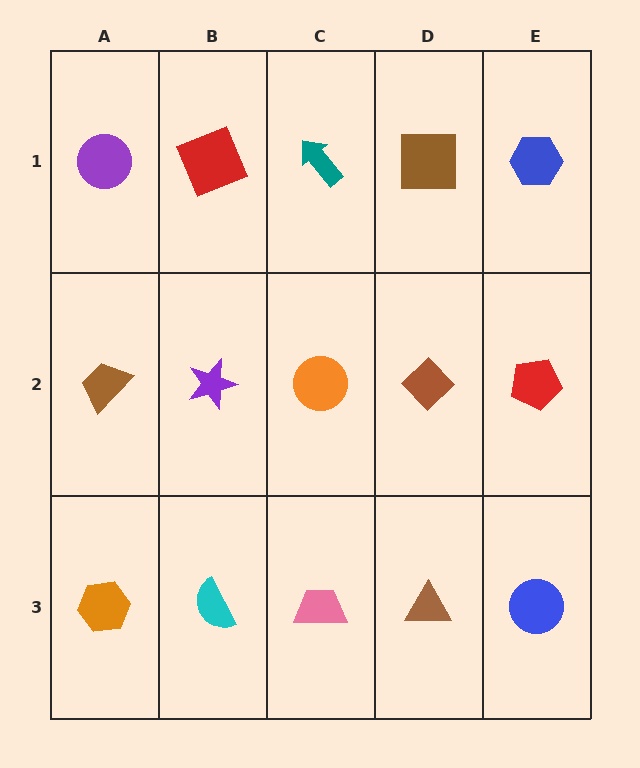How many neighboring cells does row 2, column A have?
3.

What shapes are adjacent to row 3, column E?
A red pentagon (row 2, column E), a brown triangle (row 3, column D).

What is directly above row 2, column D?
A brown square.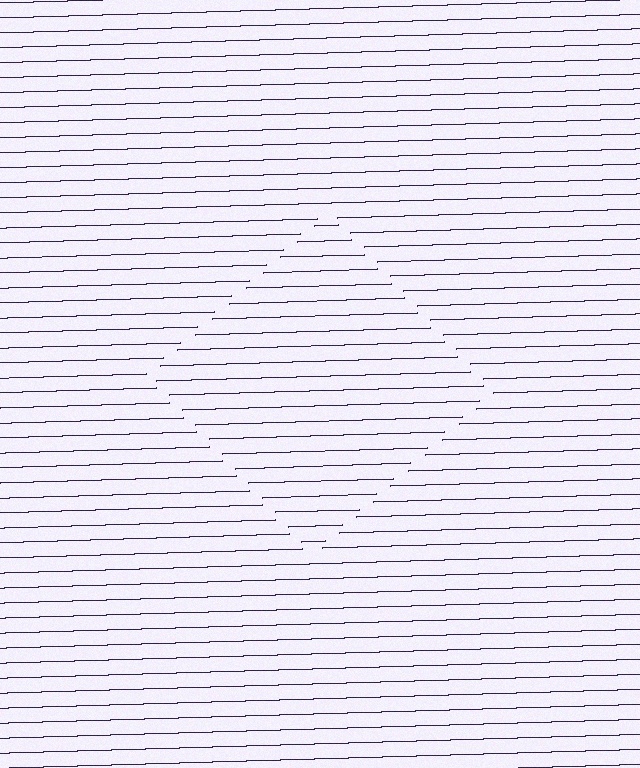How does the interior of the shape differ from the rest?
The interior of the shape contains the same grating, shifted by half a period — the contour is defined by the phase discontinuity where line-ends from the inner and outer gratings abut.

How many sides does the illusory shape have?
4 sides — the line-ends trace a square.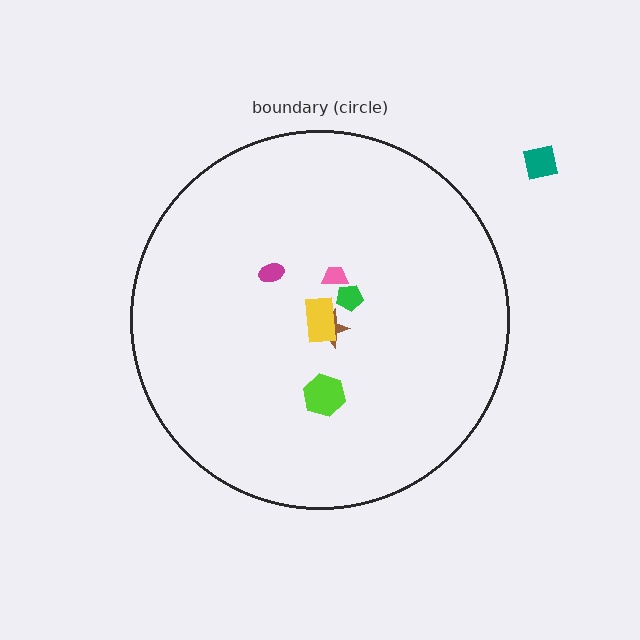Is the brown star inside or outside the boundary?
Inside.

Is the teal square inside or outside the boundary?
Outside.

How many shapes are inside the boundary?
6 inside, 1 outside.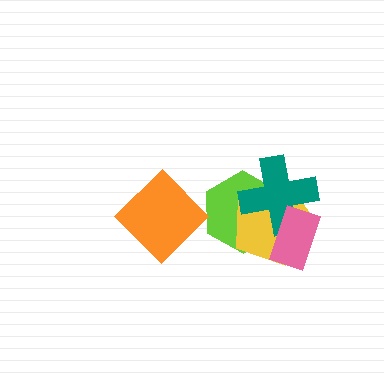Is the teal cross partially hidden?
Yes, it is partially covered by another shape.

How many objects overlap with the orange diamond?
0 objects overlap with the orange diamond.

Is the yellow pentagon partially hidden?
Yes, it is partially covered by another shape.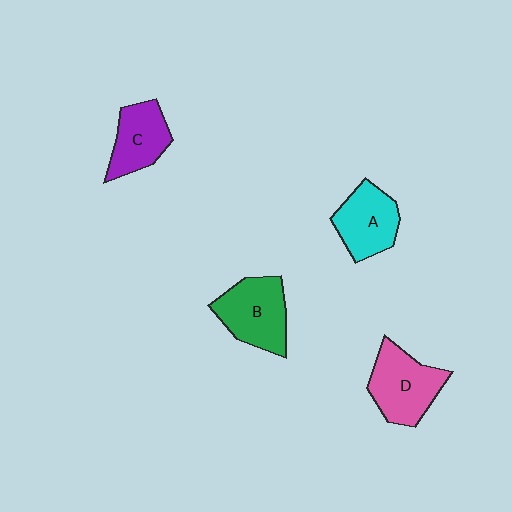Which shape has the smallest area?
Shape C (purple).